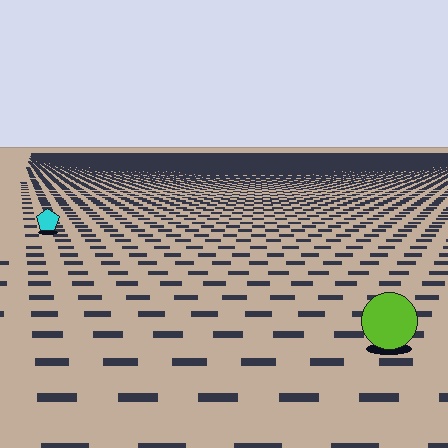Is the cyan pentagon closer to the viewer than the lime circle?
No. The lime circle is closer — you can tell from the texture gradient: the ground texture is coarser near it.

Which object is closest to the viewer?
The lime circle is closest. The texture marks near it are larger and more spread out.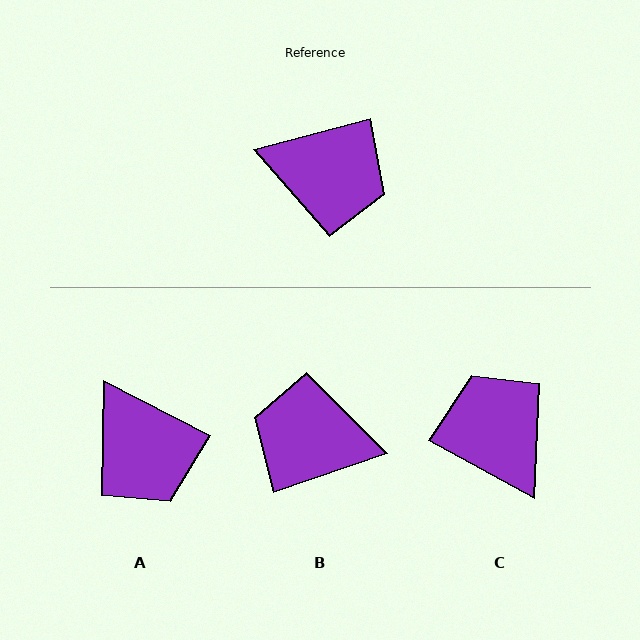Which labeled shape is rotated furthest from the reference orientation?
B, about 176 degrees away.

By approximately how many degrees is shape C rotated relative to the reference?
Approximately 136 degrees counter-clockwise.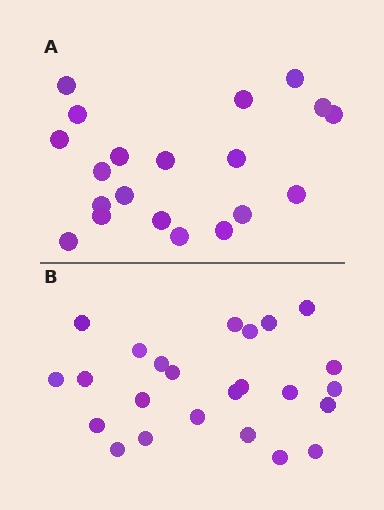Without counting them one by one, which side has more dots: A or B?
Region B (the bottom region) has more dots.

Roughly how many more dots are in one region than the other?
Region B has about 4 more dots than region A.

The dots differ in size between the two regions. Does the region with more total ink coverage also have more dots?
No. Region A has more total ink coverage because its dots are larger, but region B actually contains more individual dots. Total area can be misleading — the number of items is what matters here.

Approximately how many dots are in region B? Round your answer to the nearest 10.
About 20 dots. (The exact count is 24, which rounds to 20.)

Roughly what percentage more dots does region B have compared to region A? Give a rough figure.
About 20% more.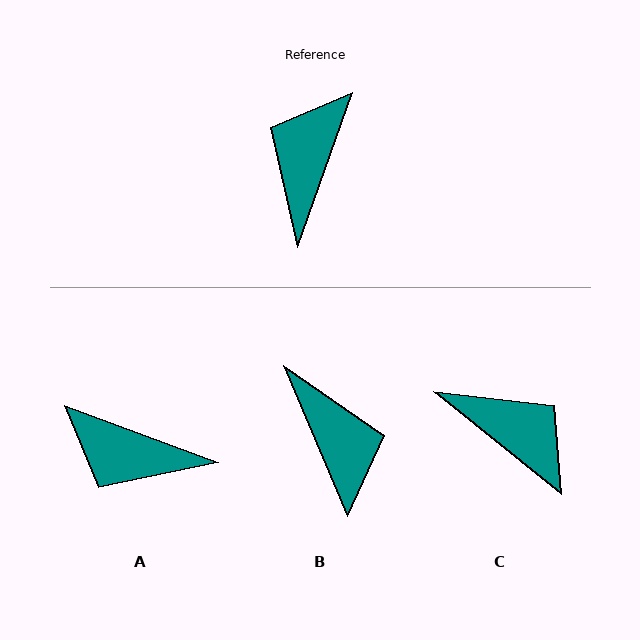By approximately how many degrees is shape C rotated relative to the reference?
Approximately 109 degrees clockwise.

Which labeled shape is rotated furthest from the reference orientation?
B, about 138 degrees away.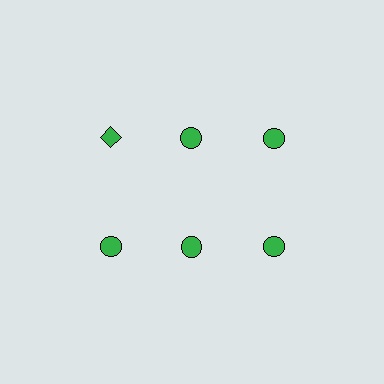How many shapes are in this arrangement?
There are 6 shapes arranged in a grid pattern.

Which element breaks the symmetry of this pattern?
The green diamond in the top row, leftmost column breaks the symmetry. All other shapes are green circles.